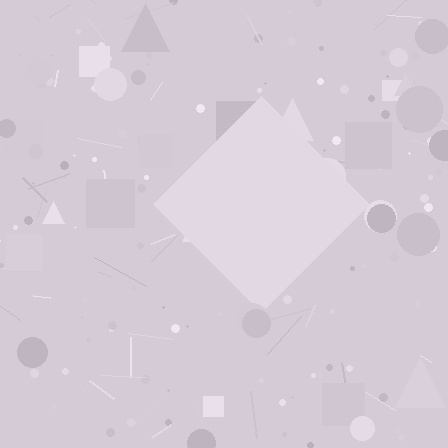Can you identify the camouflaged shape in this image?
The camouflaged shape is a diamond.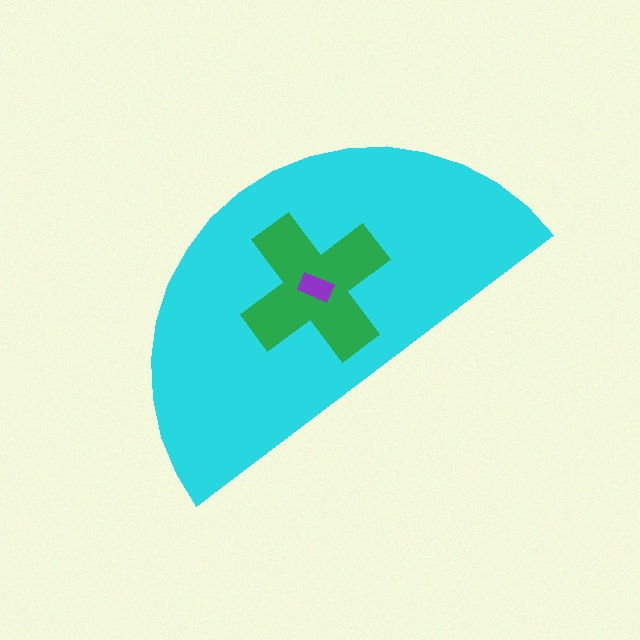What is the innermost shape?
The purple rectangle.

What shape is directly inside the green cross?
The purple rectangle.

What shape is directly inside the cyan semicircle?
The green cross.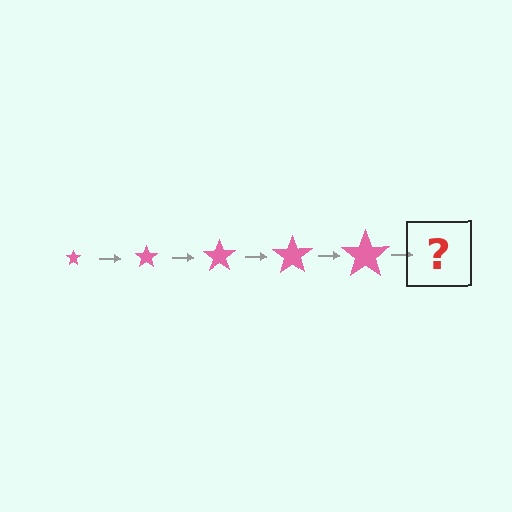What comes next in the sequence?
The next element should be a pink star, larger than the previous one.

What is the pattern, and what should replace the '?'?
The pattern is that the star gets progressively larger each step. The '?' should be a pink star, larger than the previous one.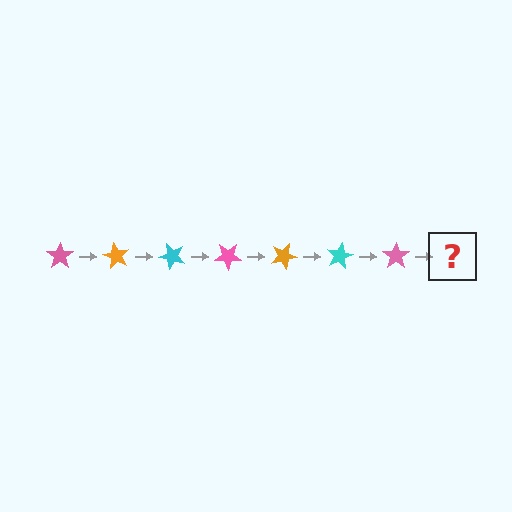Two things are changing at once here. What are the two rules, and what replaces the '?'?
The two rules are that it rotates 60 degrees each step and the color cycles through pink, orange, and cyan. The '?' should be an orange star, rotated 420 degrees from the start.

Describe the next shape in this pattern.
It should be an orange star, rotated 420 degrees from the start.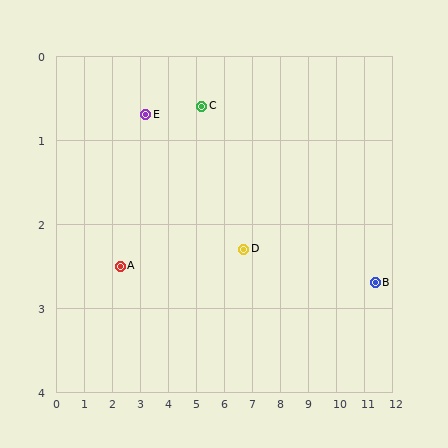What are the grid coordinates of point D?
Point D is at approximately (6.7, 2.3).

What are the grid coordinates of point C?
Point C is at approximately (5.2, 0.6).